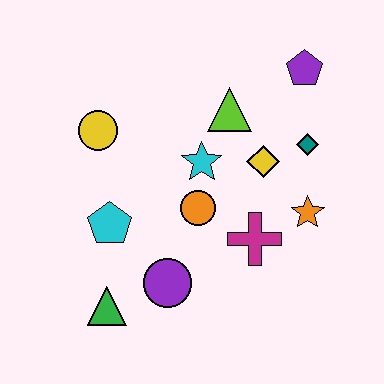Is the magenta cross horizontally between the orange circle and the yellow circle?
No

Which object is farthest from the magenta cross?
The yellow circle is farthest from the magenta cross.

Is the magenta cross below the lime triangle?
Yes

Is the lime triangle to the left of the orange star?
Yes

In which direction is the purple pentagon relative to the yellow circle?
The purple pentagon is to the right of the yellow circle.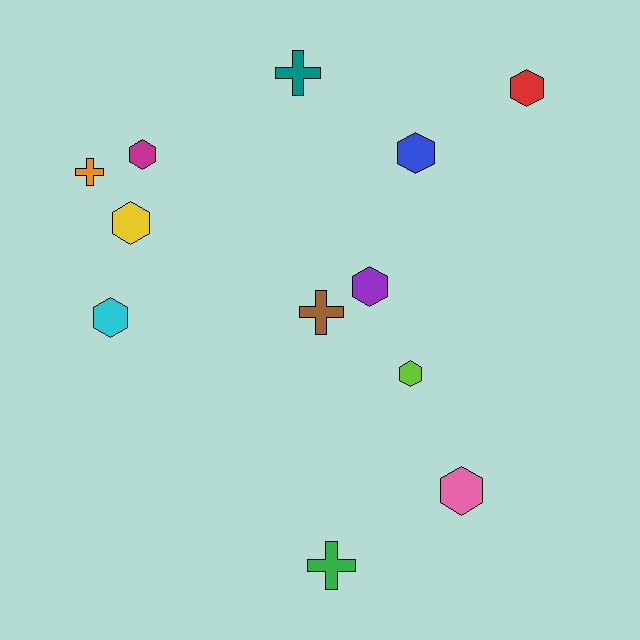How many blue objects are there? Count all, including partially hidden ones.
There is 1 blue object.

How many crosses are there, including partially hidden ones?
There are 4 crosses.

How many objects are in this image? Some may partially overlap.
There are 12 objects.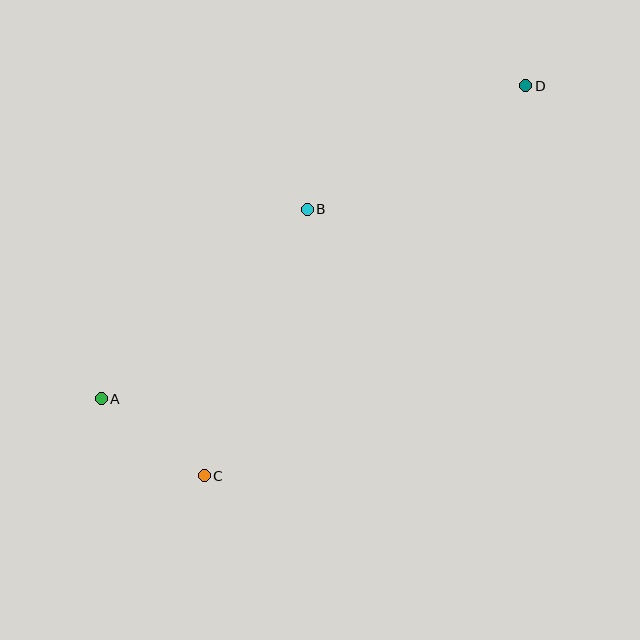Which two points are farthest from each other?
Points A and D are farthest from each other.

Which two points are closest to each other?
Points A and C are closest to each other.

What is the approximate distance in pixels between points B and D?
The distance between B and D is approximately 251 pixels.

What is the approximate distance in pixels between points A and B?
The distance between A and B is approximately 280 pixels.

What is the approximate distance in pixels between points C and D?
The distance between C and D is approximately 505 pixels.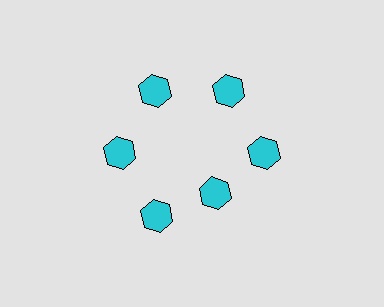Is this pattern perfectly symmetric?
No. The 6 cyan hexagons are arranged in a ring, but one element near the 5 o'clock position is pulled inward toward the center, breaking the 6-fold rotational symmetry.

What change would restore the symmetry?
The symmetry would be restored by moving it outward, back onto the ring so that all 6 hexagons sit at equal angles and equal distance from the center.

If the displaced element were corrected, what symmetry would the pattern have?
It would have 6-fold rotational symmetry — the pattern would map onto itself every 60 degrees.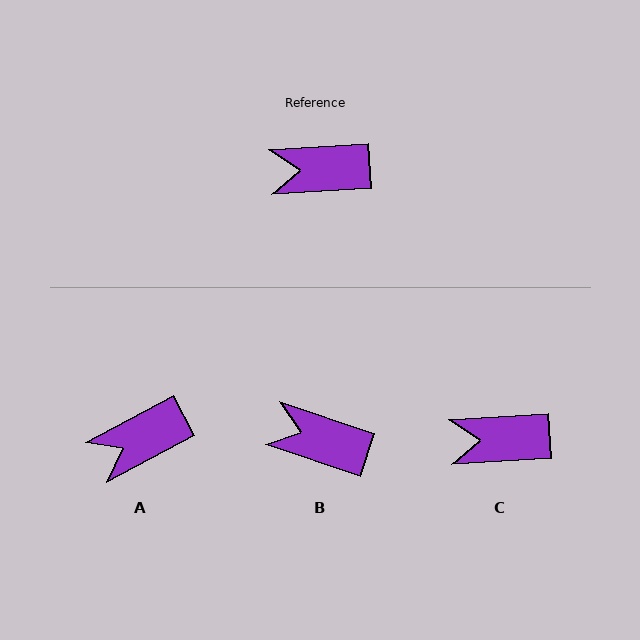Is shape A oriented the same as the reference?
No, it is off by about 25 degrees.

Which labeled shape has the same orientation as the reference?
C.